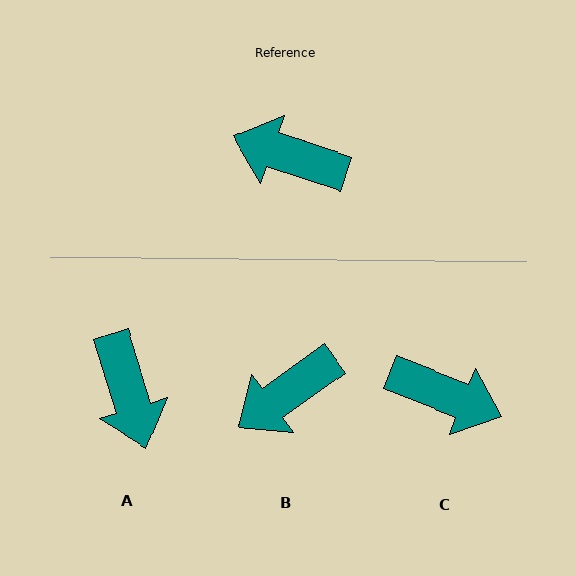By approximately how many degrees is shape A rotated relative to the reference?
Approximately 126 degrees counter-clockwise.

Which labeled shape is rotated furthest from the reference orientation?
C, about 176 degrees away.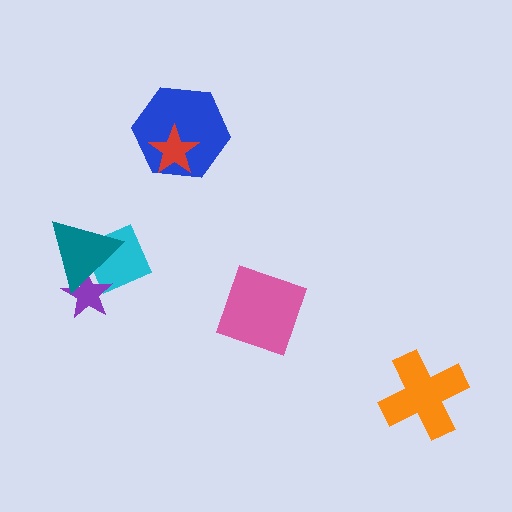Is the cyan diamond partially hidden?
Yes, it is partially covered by another shape.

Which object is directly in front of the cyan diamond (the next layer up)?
The purple star is directly in front of the cyan diamond.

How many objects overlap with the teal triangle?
2 objects overlap with the teal triangle.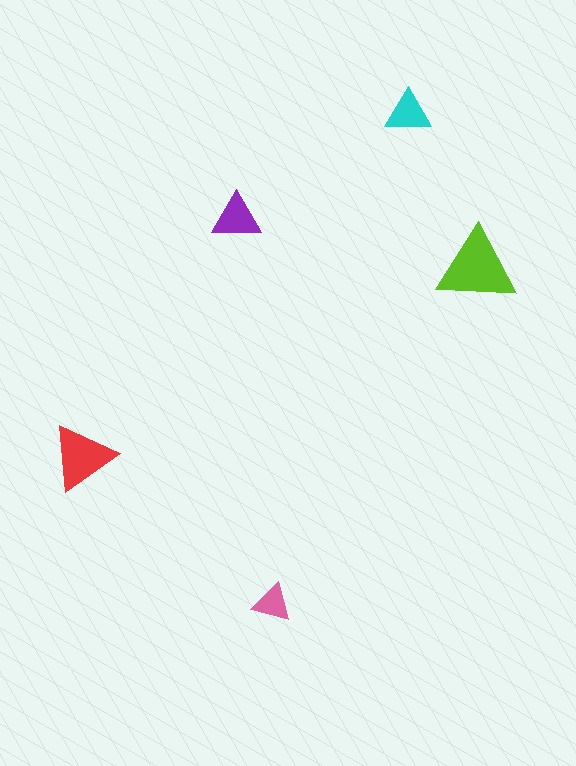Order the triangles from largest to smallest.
the lime one, the red one, the purple one, the cyan one, the pink one.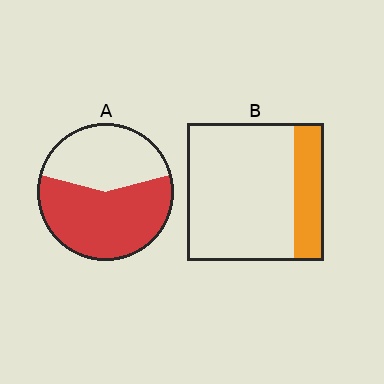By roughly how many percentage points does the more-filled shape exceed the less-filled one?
By roughly 35 percentage points (A over B).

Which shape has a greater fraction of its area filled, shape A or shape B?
Shape A.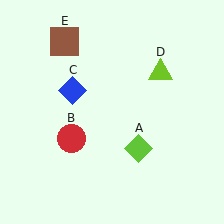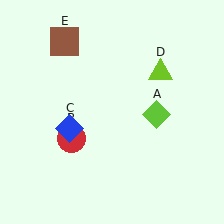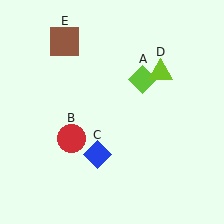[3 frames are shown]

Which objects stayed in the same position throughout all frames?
Red circle (object B) and lime triangle (object D) and brown square (object E) remained stationary.